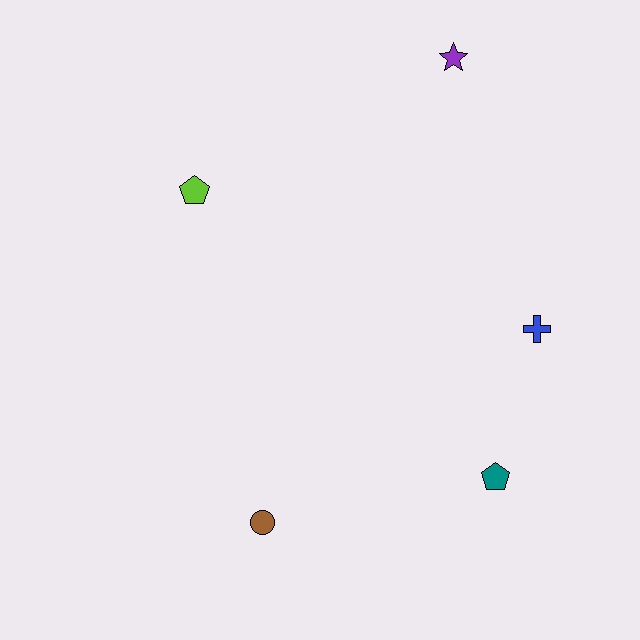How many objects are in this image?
There are 5 objects.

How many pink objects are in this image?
There are no pink objects.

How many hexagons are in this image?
There are no hexagons.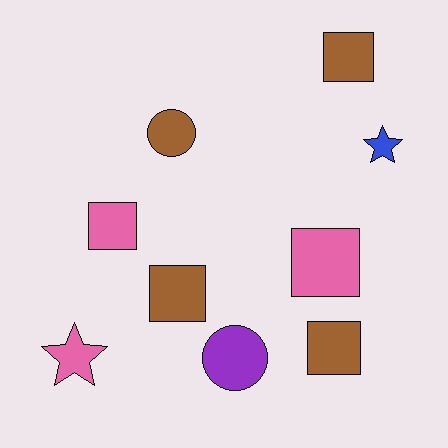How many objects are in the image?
There are 9 objects.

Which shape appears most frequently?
Square, with 5 objects.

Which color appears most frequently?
Brown, with 4 objects.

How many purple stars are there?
There are no purple stars.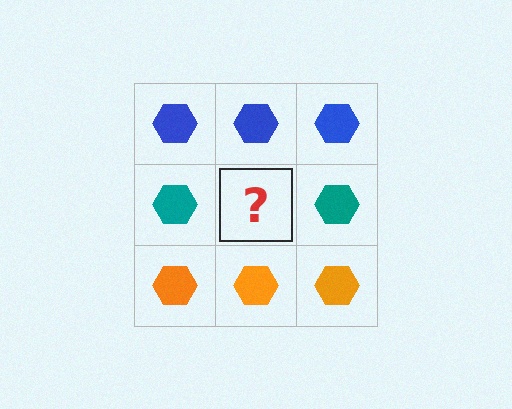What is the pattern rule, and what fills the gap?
The rule is that each row has a consistent color. The gap should be filled with a teal hexagon.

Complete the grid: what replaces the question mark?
The question mark should be replaced with a teal hexagon.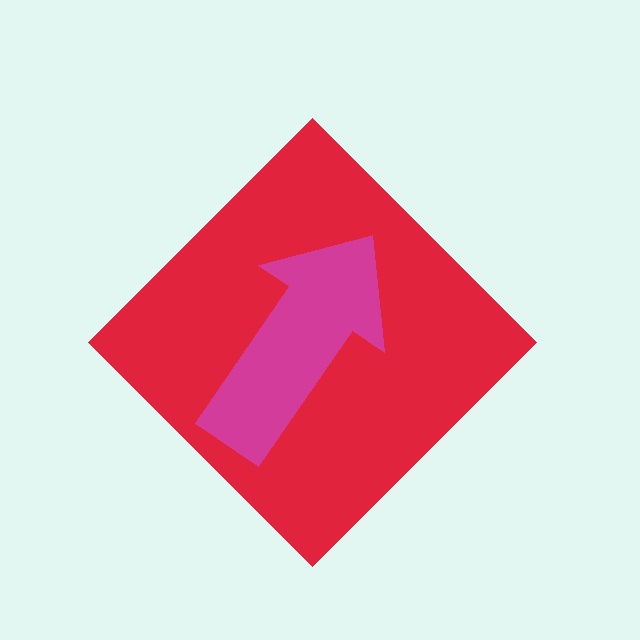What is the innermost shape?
The magenta arrow.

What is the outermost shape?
The red diamond.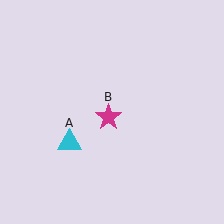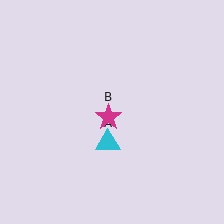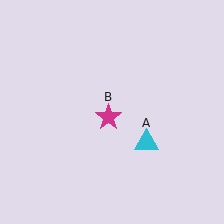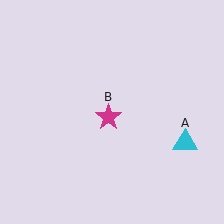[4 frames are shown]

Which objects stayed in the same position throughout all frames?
Magenta star (object B) remained stationary.